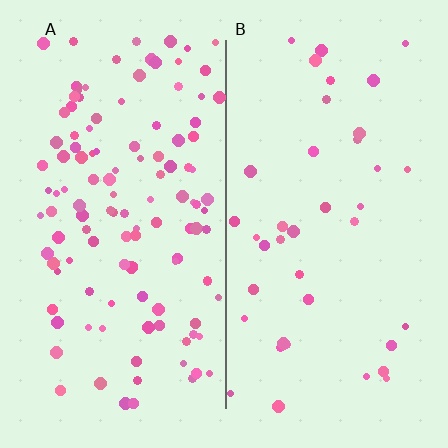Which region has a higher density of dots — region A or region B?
A (the left).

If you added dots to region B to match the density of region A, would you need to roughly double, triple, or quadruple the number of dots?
Approximately triple.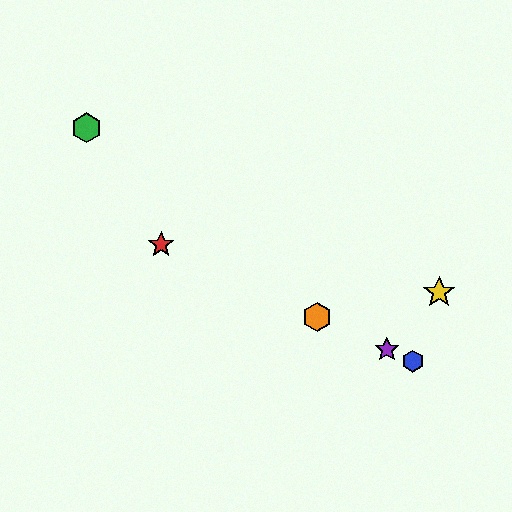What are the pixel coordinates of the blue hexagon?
The blue hexagon is at (413, 361).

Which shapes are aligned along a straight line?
The red star, the blue hexagon, the purple star, the orange hexagon are aligned along a straight line.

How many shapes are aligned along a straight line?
4 shapes (the red star, the blue hexagon, the purple star, the orange hexagon) are aligned along a straight line.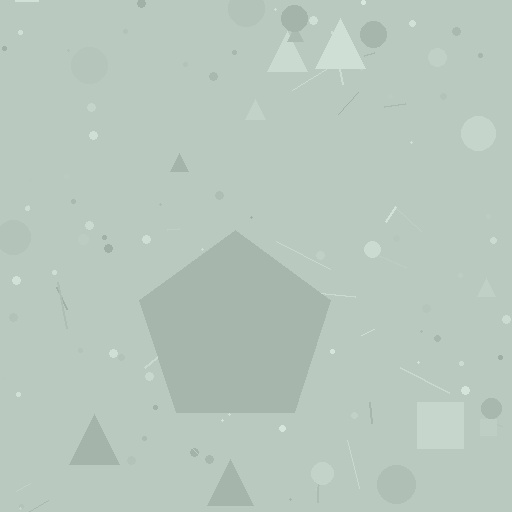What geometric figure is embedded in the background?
A pentagon is embedded in the background.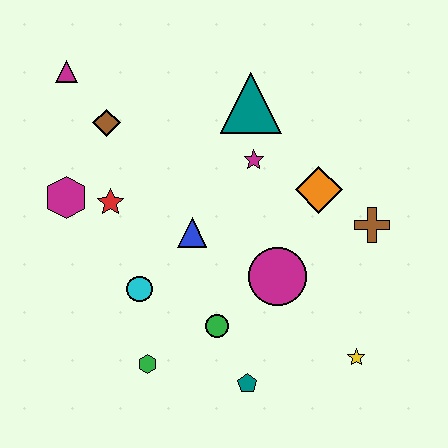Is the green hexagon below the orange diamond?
Yes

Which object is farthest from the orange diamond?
The magenta triangle is farthest from the orange diamond.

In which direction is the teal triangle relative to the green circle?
The teal triangle is above the green circle.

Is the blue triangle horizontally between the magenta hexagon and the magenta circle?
Yes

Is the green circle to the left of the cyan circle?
No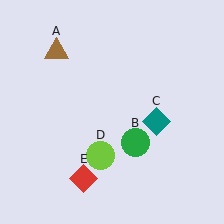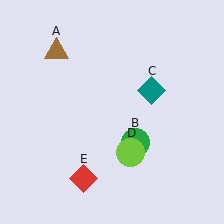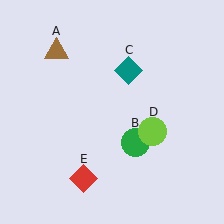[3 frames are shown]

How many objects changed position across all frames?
2 objects changed position: teal diamond (object C), lime circle (object D).